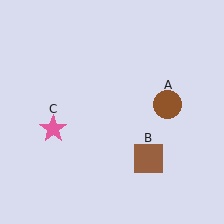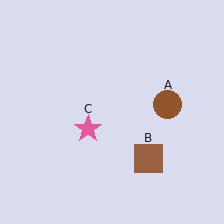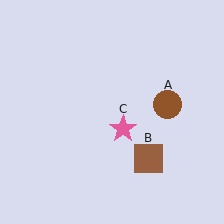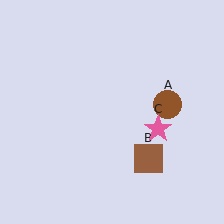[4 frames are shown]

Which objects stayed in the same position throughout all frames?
Brown circle (object A) and brown square (object B) remained stationary.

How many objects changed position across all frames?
1 object changed position: pink star (object C).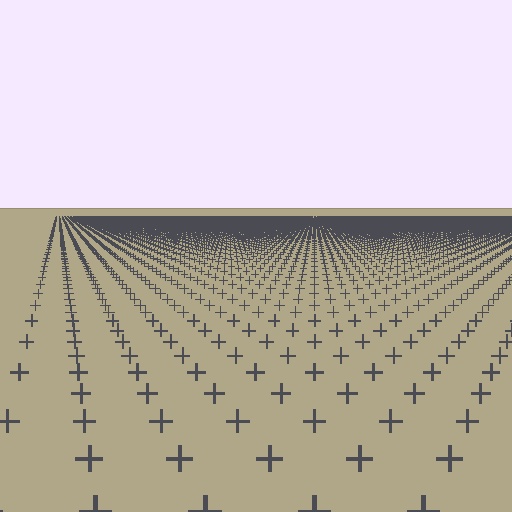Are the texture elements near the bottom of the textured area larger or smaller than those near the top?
Larger. Near the bottom, elements are closer to the viewer and appear at a bigger on-screen size.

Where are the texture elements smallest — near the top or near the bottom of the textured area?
Near the top.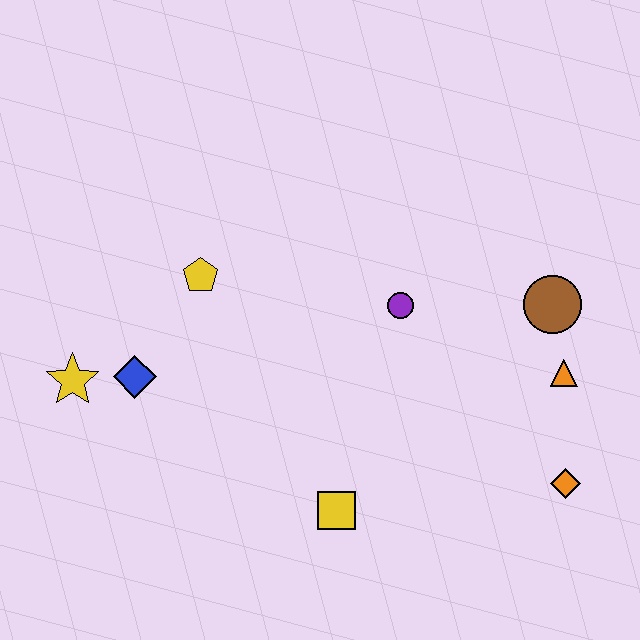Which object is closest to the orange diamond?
The orange triangle is closest to the orange diamond.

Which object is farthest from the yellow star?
The orange diamond is farthest from the yellow star.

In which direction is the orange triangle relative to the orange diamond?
The orange triangle is above the orange diamond.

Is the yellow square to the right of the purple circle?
No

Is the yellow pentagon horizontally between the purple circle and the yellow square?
No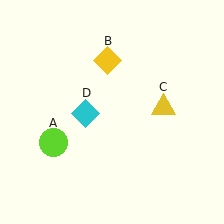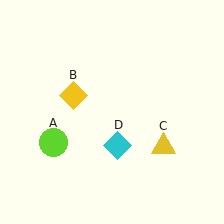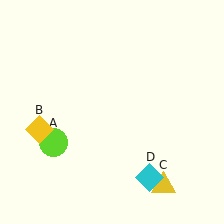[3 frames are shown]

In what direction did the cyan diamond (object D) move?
The cyan diamond (object D) moved down and to the right.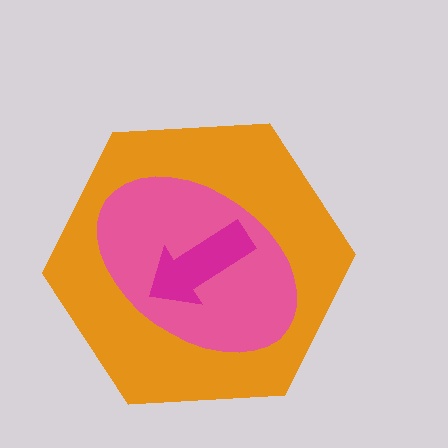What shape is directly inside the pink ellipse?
The magenta arrow.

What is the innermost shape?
The magenta arrow.